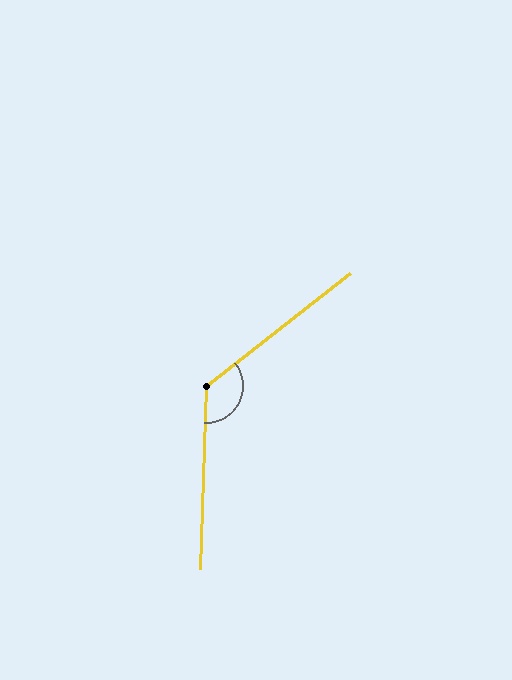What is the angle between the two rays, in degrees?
Approximately 130 degrees.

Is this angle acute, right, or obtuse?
It is obtuse.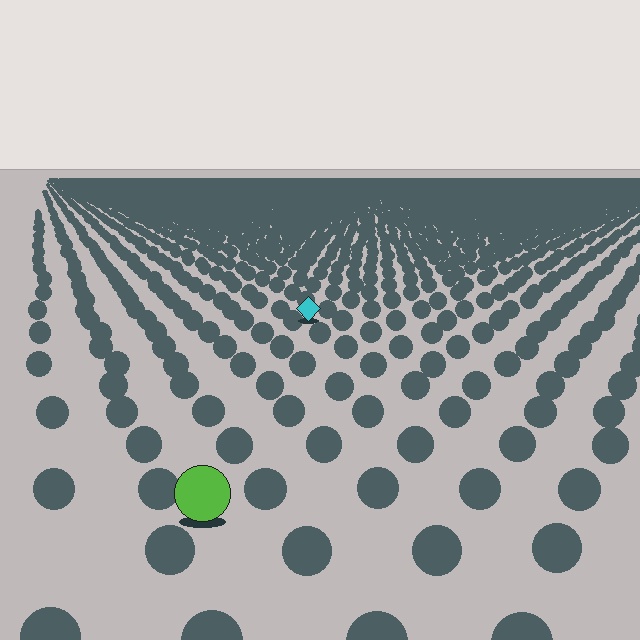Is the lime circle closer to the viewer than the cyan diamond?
Yes. The lime circle is closer — you can tell from the texture gradient: the ground texture is coarser near it.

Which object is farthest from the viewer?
The cyan diamond is farthest from the viewer. It appears smaller and the ground texture around it is denser.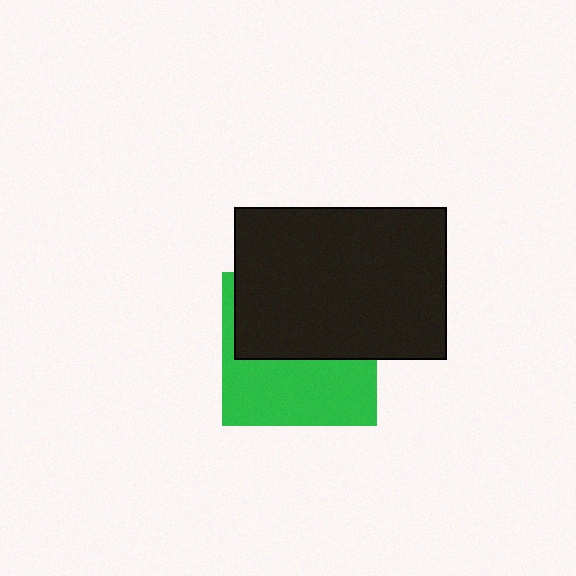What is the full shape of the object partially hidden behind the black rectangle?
The partially hidden object is a green square.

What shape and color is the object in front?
The object in front is a black rectangle.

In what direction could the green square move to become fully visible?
The green square could move down. That would shift it out from behind the black rectangle entirely.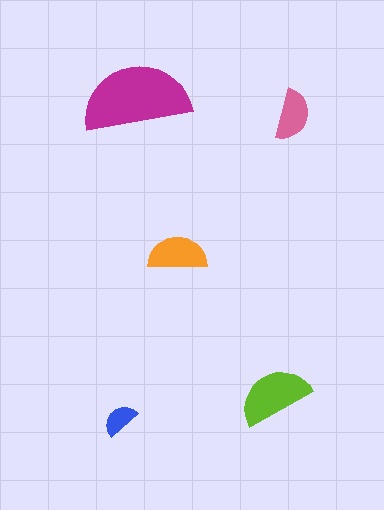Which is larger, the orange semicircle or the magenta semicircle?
The magenta one.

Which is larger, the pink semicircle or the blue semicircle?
The pink one.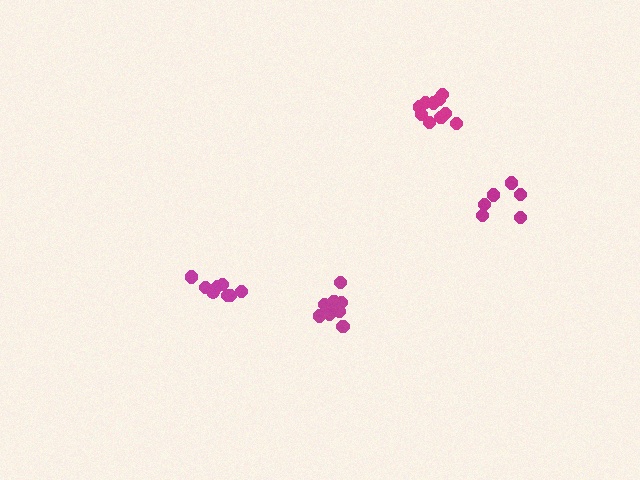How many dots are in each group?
Group 1: 10 dots, Group 2: 9 dots, Group 3: 9 dots, Group 4: 6 dots (34 total).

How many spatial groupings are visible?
There are 4 spatial groupings.